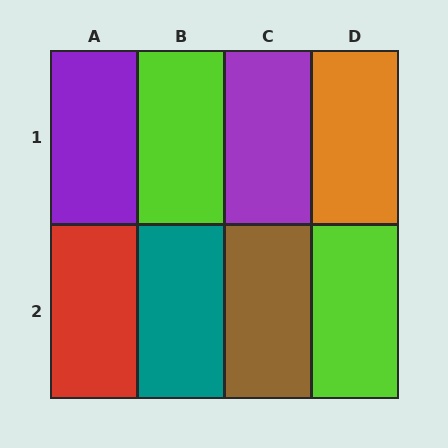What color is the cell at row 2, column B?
Teal.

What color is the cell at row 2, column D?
Lime.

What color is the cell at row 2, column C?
Brown.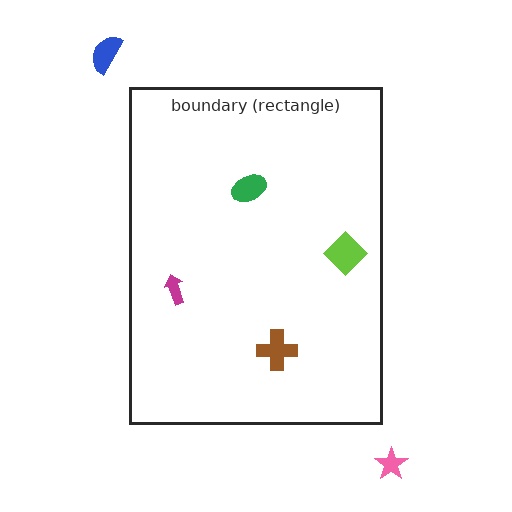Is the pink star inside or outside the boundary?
Outside.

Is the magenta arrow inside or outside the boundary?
Inside.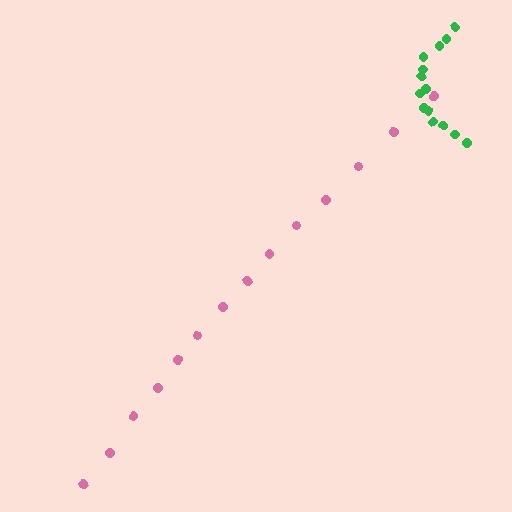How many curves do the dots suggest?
There are 2 distinct paths.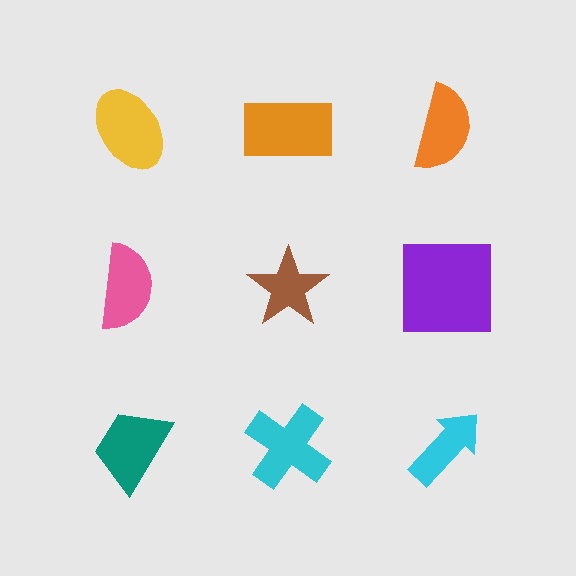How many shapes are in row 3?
3 shapes.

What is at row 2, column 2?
A brown star.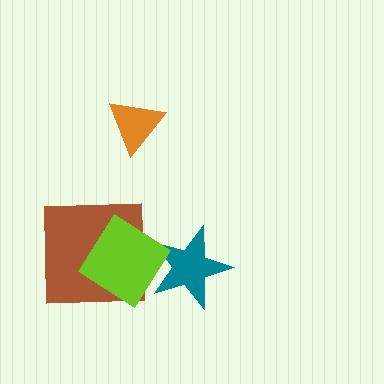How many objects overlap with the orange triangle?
0 objects overlap with the orange triangle.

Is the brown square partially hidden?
Yes, it is partially covered by another shape.